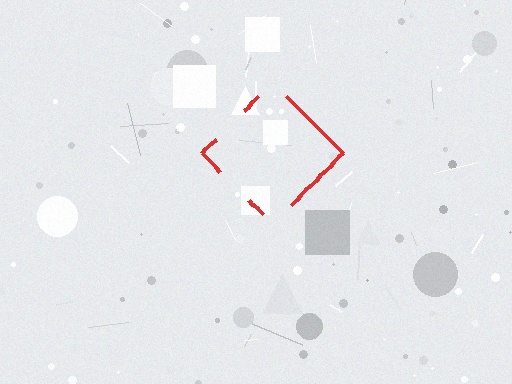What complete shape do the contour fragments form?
The contour fragments form a diamond.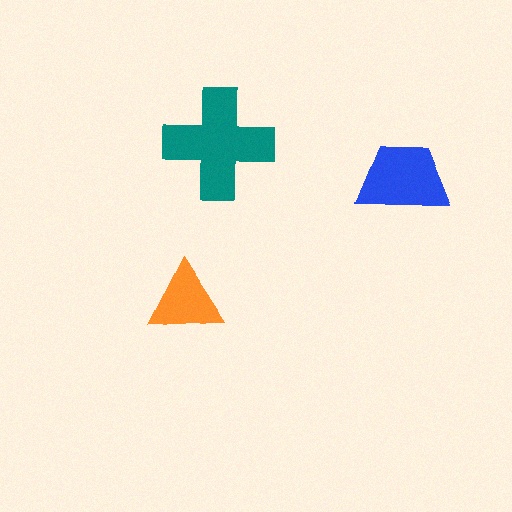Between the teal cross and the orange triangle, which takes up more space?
The teal cross.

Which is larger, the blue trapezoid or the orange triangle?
The blue trapezoid.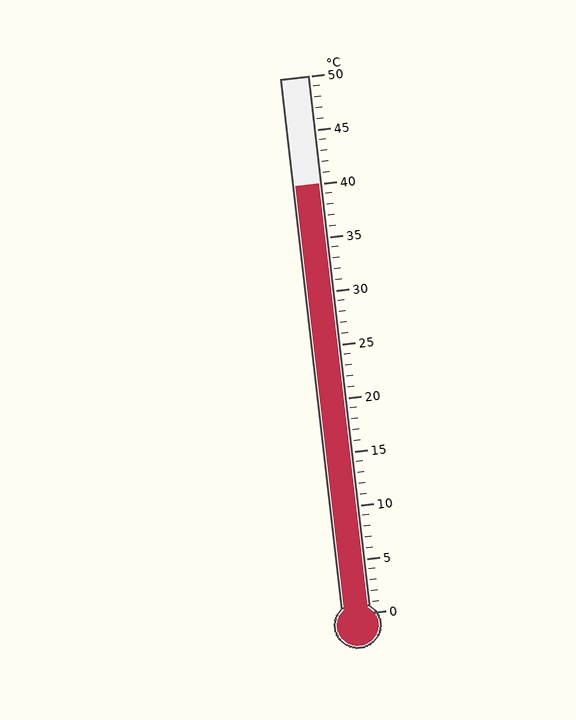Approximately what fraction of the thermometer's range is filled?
The thermometer is filled to approximately 80% of its range.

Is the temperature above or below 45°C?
The temperature is below 45°C.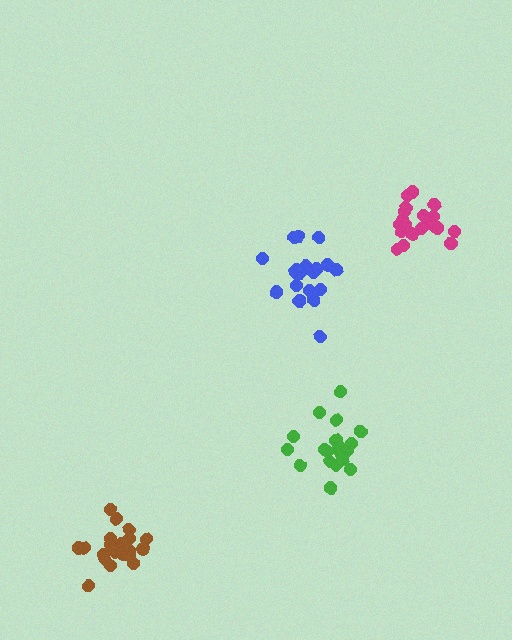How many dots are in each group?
Group 1: 20 dots, Group 2: 21 dots, Group 3: 20 dots, Group 4: 21 dots (82 total).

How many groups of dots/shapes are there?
There are 4 groups.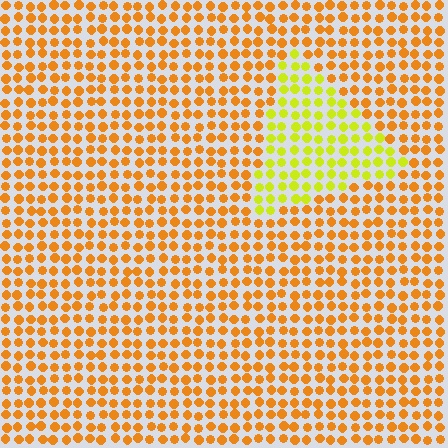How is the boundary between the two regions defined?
The boundary is defined purely by a slight shift in hue (about 39 degrees). Spacing, size, and orientation are identical on both sides.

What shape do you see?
I see a triangle.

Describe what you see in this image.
The image is filled with small orange elements in a uniform arrangement. A triangle-shaped region is visible where the elements are tinted to a slightly different hue, forming a subtle color boundary.